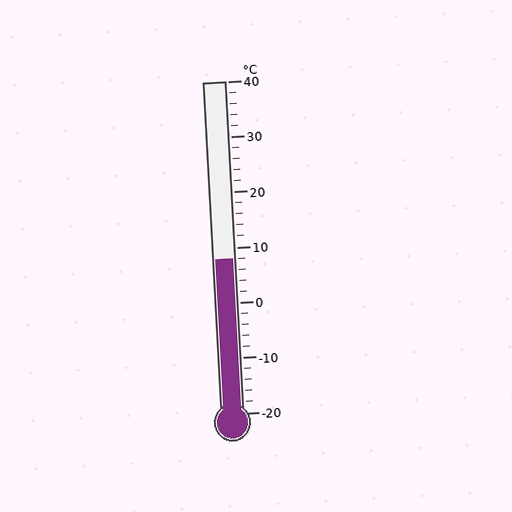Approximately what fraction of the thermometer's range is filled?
The thermometer is filled to approximately 45% of its range.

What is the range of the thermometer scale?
The thermometer scale ranges from -20°C to 40°C.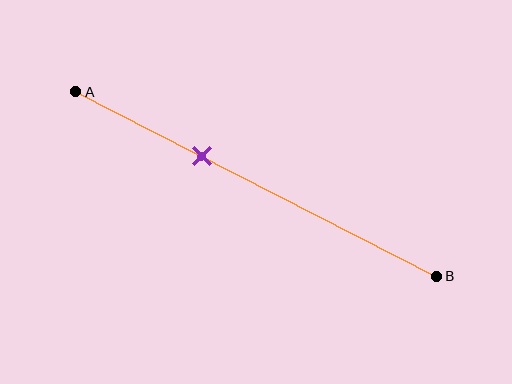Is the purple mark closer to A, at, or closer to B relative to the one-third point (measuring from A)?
The purple mark is approximately at the one-third point of segment AB.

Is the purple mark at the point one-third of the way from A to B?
Yes, the mark is approximately at the one-third point.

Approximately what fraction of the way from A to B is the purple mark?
The purple mark is approximately 35% of the way from A to B.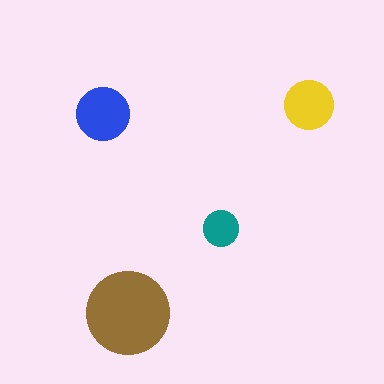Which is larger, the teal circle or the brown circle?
The brown one.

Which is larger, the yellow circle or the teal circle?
The yellow one.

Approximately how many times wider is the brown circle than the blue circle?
About 1.5 times wider.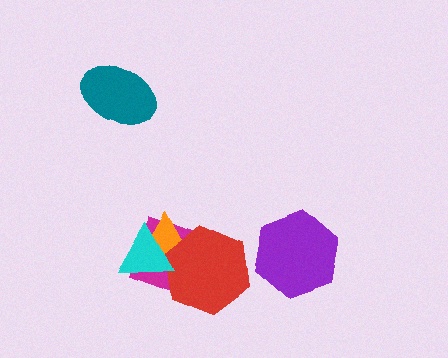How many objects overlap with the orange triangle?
3 objects overlap with the orange triangle.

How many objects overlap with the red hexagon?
3 objects overlap with the red hexagon.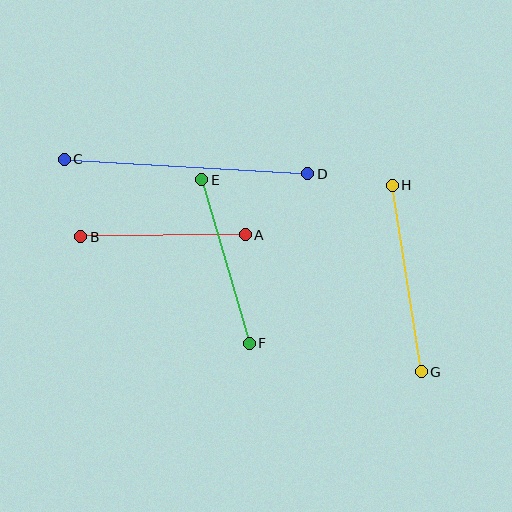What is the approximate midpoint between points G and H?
The midpoint is at approximately (407, 279) pixels.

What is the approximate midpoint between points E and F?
The midpoint is at approximately (225, 262) pixels.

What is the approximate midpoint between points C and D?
The midpoint is at approximately (186, 166) pixels.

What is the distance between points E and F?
The distance is approximately 171 pixels.